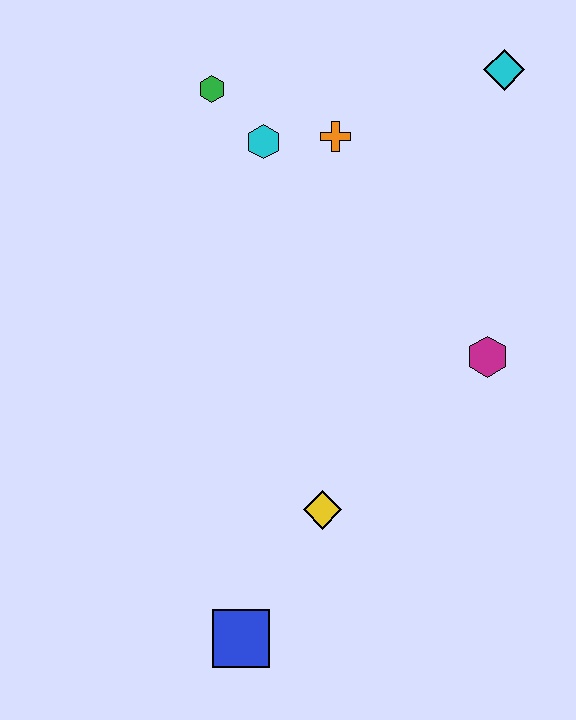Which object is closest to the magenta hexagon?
The yellow diamond is closest to the magenta hexagon.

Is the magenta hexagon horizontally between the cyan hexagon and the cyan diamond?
Yes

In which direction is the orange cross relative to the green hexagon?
The orange cross is to the right of the green hexagon.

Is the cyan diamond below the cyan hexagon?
No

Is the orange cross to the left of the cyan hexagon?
No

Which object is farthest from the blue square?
The cyan diamond is farthest from the blue square.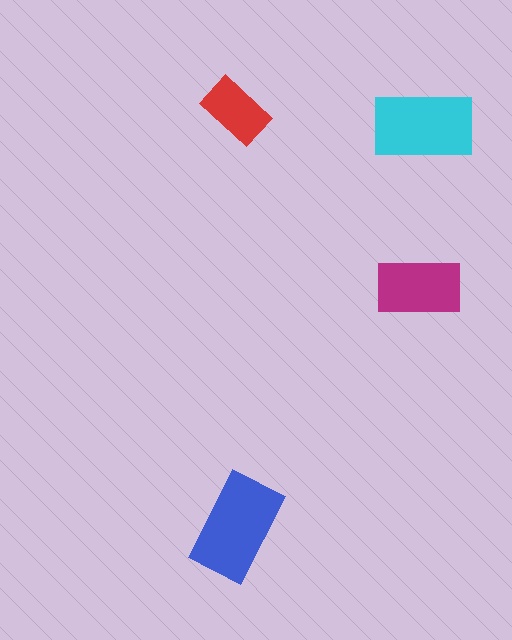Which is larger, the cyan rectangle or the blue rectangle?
The blue one.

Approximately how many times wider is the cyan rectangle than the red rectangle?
About 1.5 times wider.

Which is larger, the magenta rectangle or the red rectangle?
The magenta one.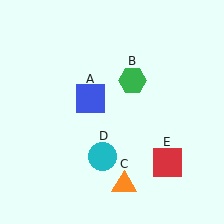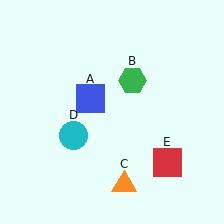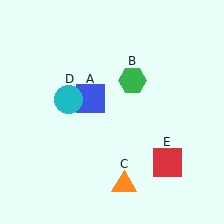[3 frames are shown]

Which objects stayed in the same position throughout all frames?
Blue square (object A) and green hexagon (object B) and orange triangle (object C) and red square (object E) remained stationary.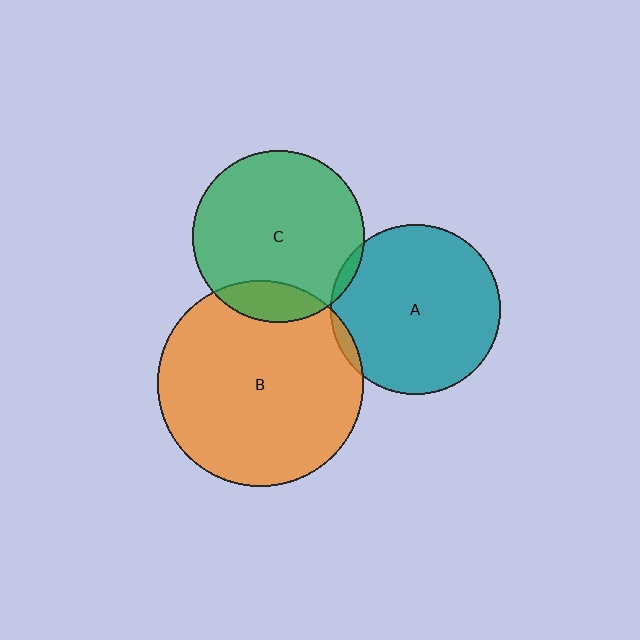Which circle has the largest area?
Circle B (orange).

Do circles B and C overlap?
Yes.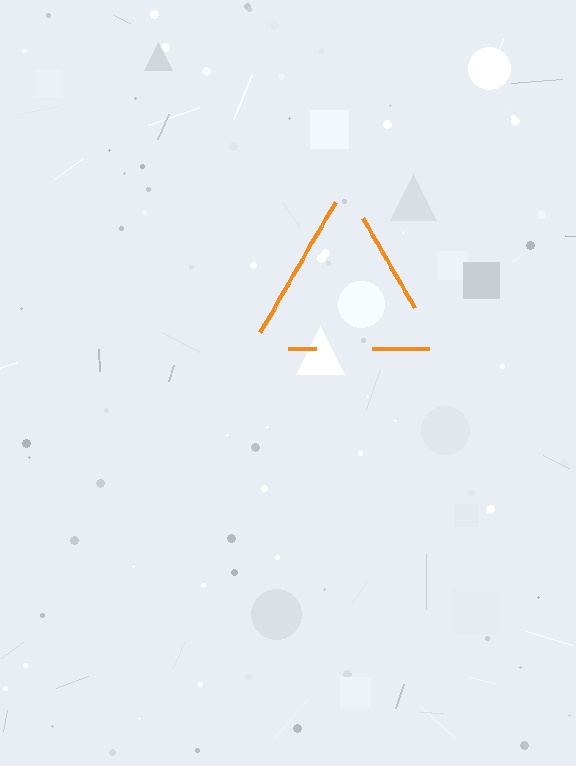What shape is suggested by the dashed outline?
The dashed outline suggests a triangle.